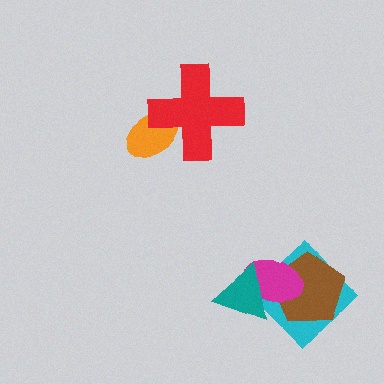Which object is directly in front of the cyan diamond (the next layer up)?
The brown pentagon is directly in front of the cyan diamond.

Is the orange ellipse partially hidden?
Yes, it is partially covered by another shape.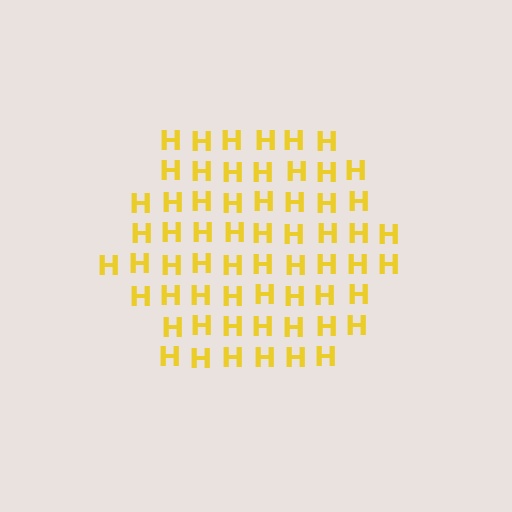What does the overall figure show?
The overall figure shows a hexagon.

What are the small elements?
The small elements are letter H's.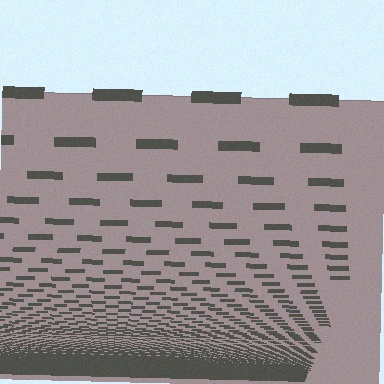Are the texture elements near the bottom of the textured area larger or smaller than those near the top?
Smaller. The gradient is inverted — elements near the bottom are smaller and denser.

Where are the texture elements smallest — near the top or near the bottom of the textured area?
Near the bottom.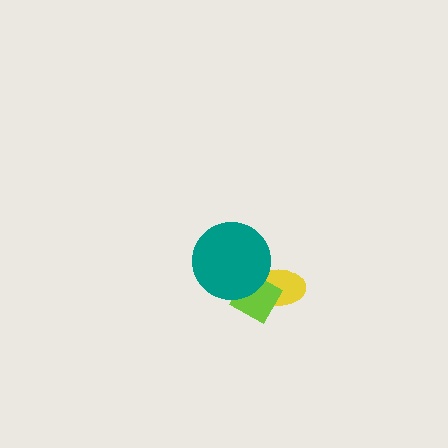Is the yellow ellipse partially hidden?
Yes, it is partially covered by another shape.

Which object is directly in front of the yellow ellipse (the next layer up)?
The lime diamond is directly in front of the yellow ellipse.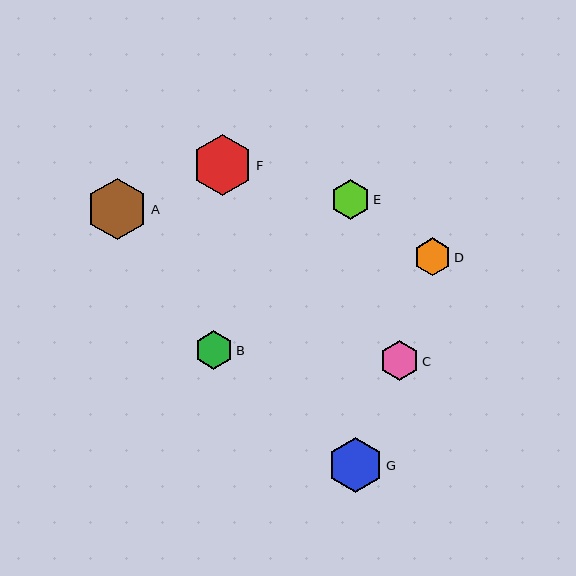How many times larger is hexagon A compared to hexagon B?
Hexagon A is approximately 1.6 times the size of hexagon B.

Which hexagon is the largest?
Hexagon A is the largest with a size of approximately 61 pixels.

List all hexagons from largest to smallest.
From largest to smallest: A, F, G, C, E, B, D.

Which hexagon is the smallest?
Hexagon D is the smallest with a size of approximately 37 pixels.